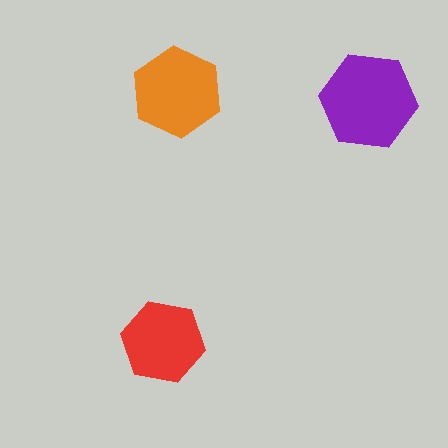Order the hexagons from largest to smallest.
the purple one, the orange one, the red one.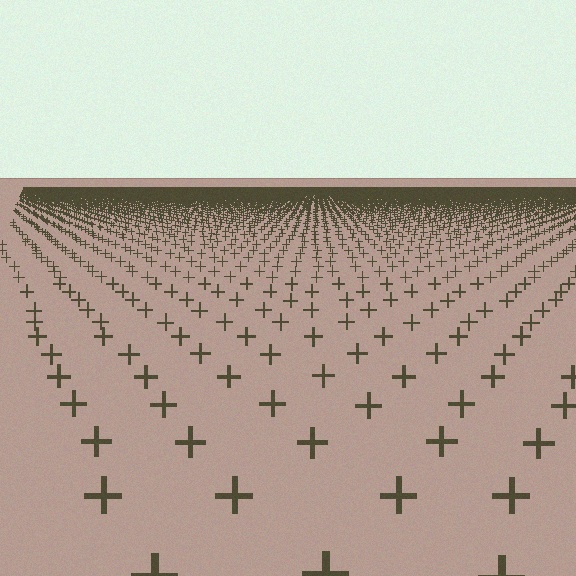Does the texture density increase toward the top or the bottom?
Density increases toward the top.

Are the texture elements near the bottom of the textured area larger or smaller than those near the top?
Larger. Near the bottom, elements are closer to the viewer and appear at a bigger on-screen size.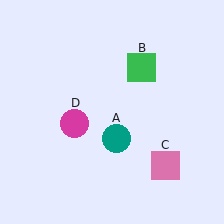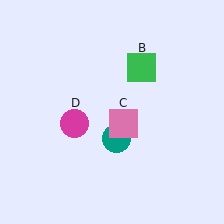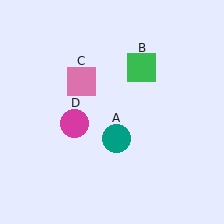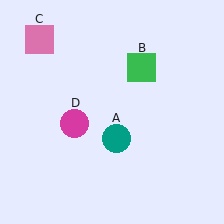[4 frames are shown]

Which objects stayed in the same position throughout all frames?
Teal circle (object A) and green square (object B) and magenta circle (object D) remained stationary.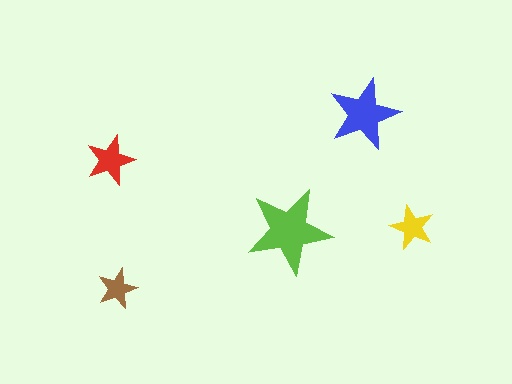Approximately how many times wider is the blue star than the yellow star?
About 1.5 times wider.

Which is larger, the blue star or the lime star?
The lime one.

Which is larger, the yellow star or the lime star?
The lime one.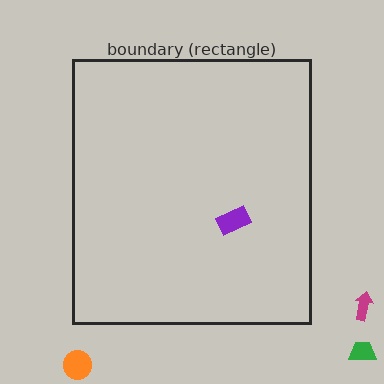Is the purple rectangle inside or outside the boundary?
Inside.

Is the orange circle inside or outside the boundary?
Outside.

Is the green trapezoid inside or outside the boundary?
Outside.